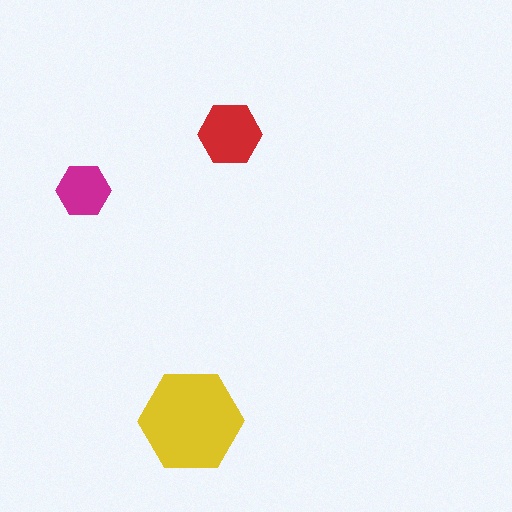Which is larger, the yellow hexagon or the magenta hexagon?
The yellow one.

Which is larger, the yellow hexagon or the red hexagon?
The yellow one.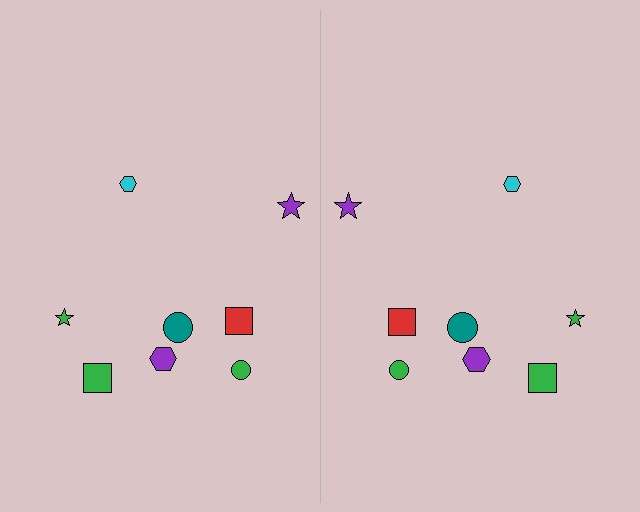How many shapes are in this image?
There are 16 shapes in this image.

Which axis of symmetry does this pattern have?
The pattern has a vertical axis of symmetry running through the center of the image.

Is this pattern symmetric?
Yes, this pattern has bilateral (reflection) symmetry.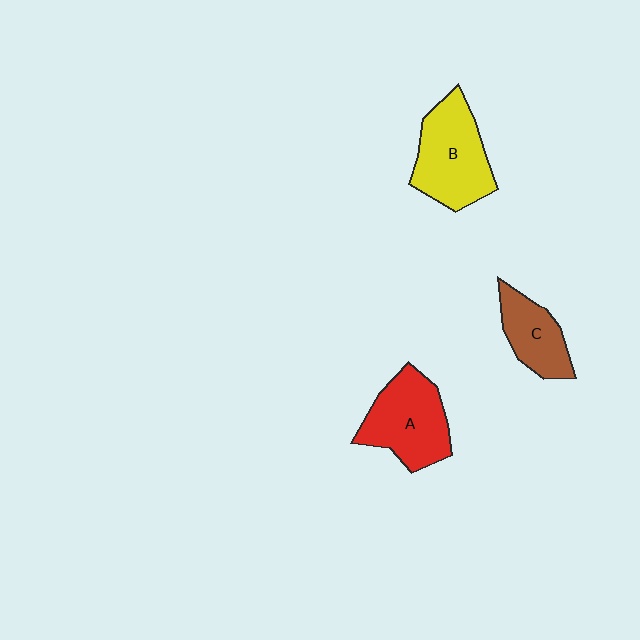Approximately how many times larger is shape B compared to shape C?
Approximately 1.6 times.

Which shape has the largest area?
Shape B (yellow).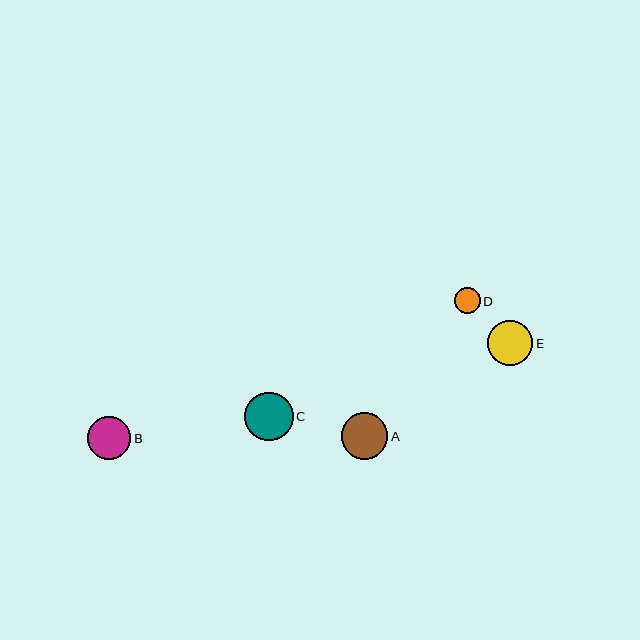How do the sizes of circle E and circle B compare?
Circle E and circle B are approximately the same size.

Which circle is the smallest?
Circle D is the smallest with a size of approximately 25 pixels.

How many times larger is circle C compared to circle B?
Circle C is approximately 1.1 times the size of circle B.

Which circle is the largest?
Circle C is the largest with a size of approximately 49 pixels.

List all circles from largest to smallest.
From largest to smallest: C, A, E, B, D.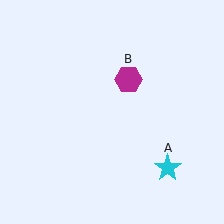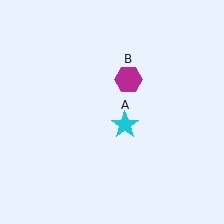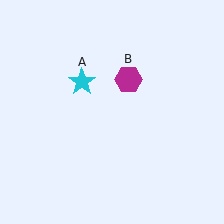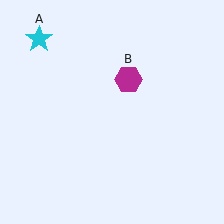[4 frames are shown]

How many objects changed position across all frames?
1 object changed position: cyan star (object A).